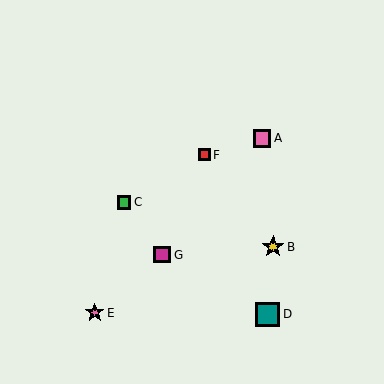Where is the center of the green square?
The center of the green square is at (124, 202).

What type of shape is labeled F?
Shape F is a red square.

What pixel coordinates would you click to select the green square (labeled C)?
Click at (124, 202) to select the green square C.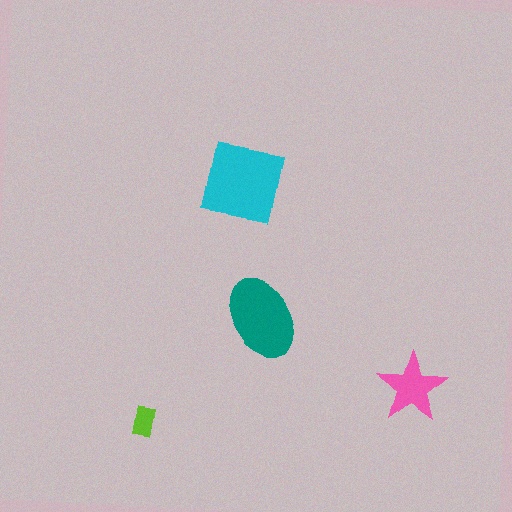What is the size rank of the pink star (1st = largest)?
3rd.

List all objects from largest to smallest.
The cyan square, the teal ellipse, the pink star, the lime rectangle.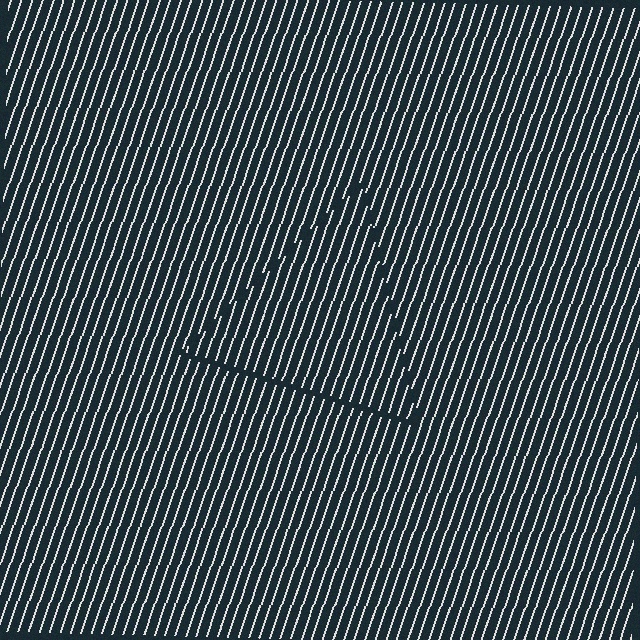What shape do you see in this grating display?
An illusory triangle. The interior of the shape contains the same grating, shifted by half a period — the contour is defined by the phase discontinuity where line-ends from the inner and outer gratings abut.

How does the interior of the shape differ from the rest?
The interior of the shape contains the same grating, shifted by half a period — the contour is defined by the phase discontinuity where line-ends from the inner and outer gratings abut.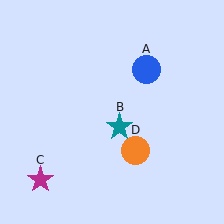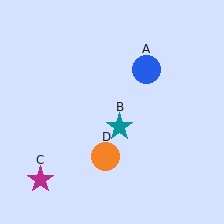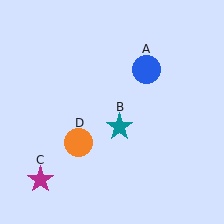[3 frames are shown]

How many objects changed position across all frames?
1 object changed position: orange circle (object D).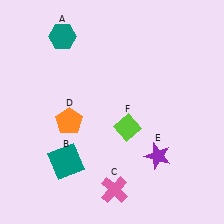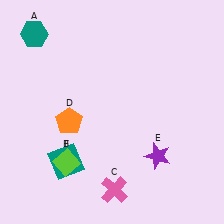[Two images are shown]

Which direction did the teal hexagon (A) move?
The teal hexagon (A) moved left.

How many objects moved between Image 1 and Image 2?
2 objects moved between the two images.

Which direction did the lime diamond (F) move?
The lime diamond (F) moved left.